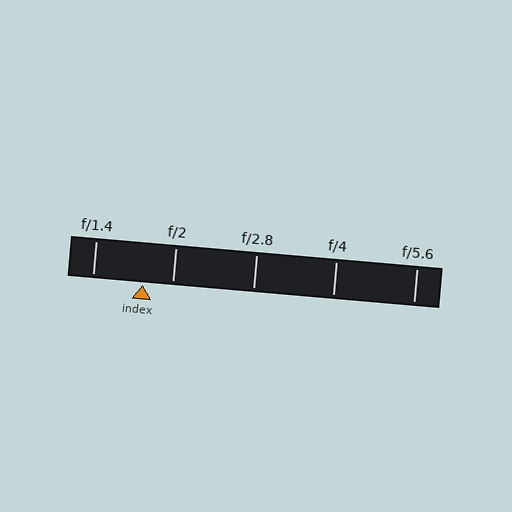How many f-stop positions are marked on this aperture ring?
There are 5 f-stop positions marked.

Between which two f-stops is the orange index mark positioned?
The index mark is between f/1.4 and f/2.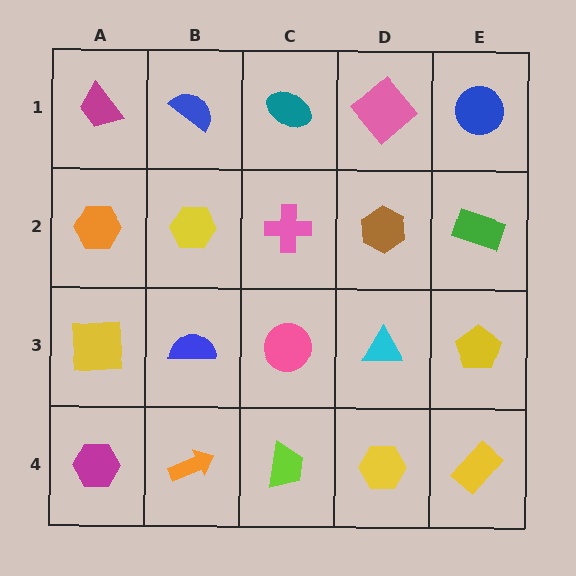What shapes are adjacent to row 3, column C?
A pink cross (row 2, column C), a lime trapezoid (row 4, column C), a blue semicircle (row 3, column B), a cyan triangle (row 3, column D).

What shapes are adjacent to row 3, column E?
A green rectangle (row 2, column E), a yellow rectangle (row 4, column E), a cyan triangle (row 3, column D).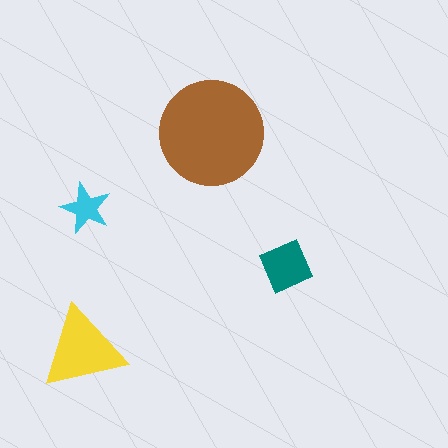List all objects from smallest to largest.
The cyan star, the teal square, the yellow triangle, the brown circle.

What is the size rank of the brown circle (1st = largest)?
1st.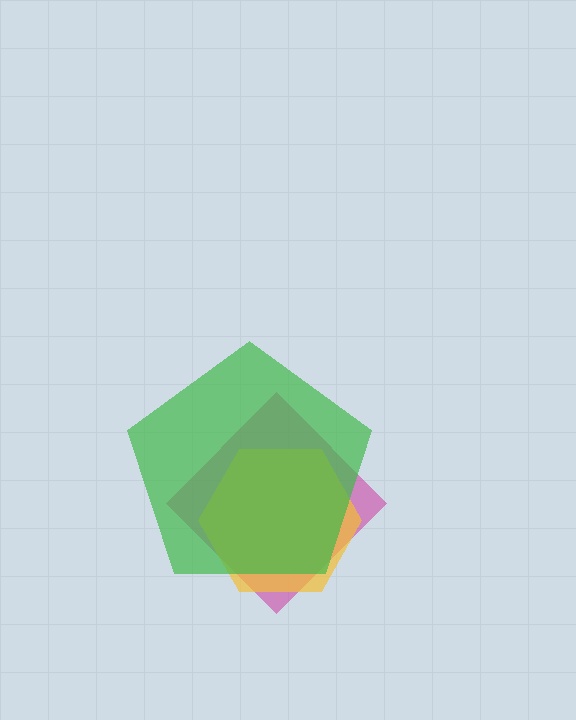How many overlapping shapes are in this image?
There are 3 overlapping shapes in the image.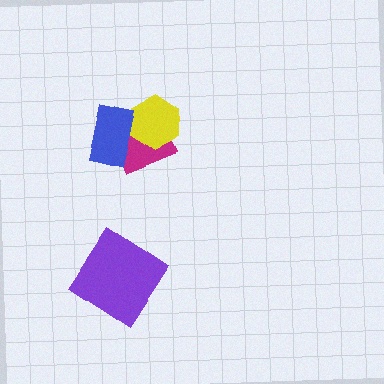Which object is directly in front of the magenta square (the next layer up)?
The yellow hexagon is directly in front of the magenta square.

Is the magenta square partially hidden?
Yes, it is partially covered by another shape.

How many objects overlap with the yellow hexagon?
2 objects overlap with the yellow hexagon.